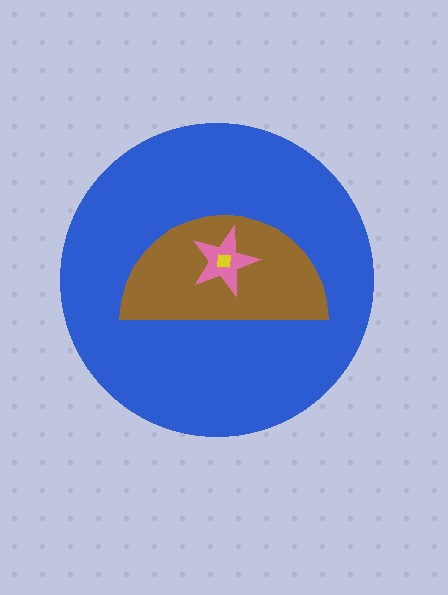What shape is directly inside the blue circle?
The brown semicircle.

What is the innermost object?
The yellow square.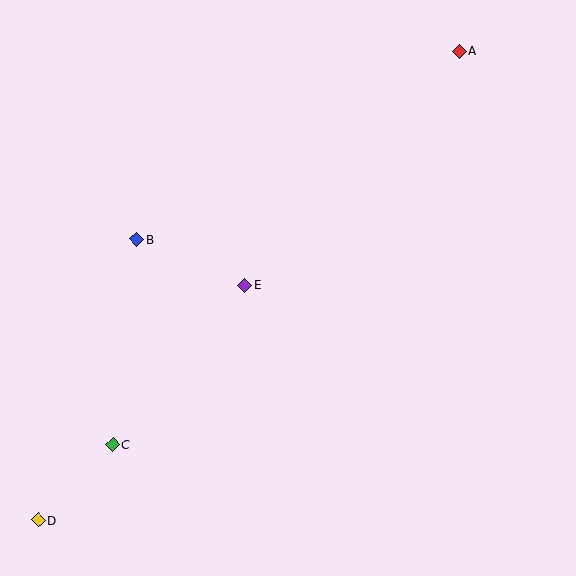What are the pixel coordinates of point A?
Point A is at (460, 51).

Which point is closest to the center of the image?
Point E at (245, 285) is closest to the center.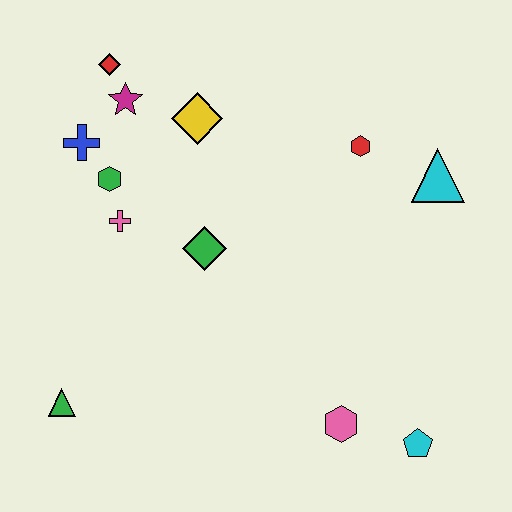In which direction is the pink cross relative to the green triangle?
The pink cross is above the green triangle.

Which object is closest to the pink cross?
The green hexagon is closest to the pink cross.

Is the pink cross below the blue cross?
Yes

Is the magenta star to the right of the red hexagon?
No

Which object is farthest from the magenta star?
The cyan pentagon is farthest from the magenta star.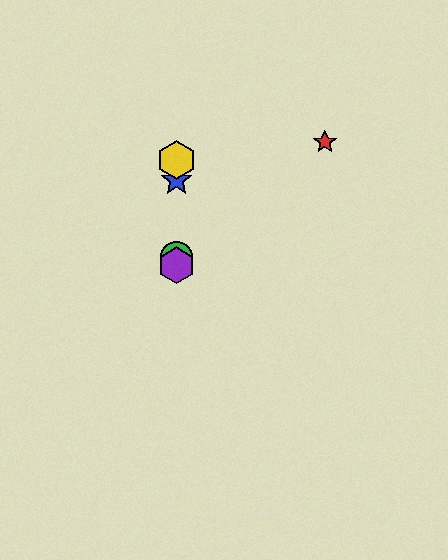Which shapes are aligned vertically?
The blue star, the green circle, the yellow hexagon, the purple hexagon are aligned vertically.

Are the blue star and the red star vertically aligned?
No, the blue star is at x≈176 and the red star is at x≈325.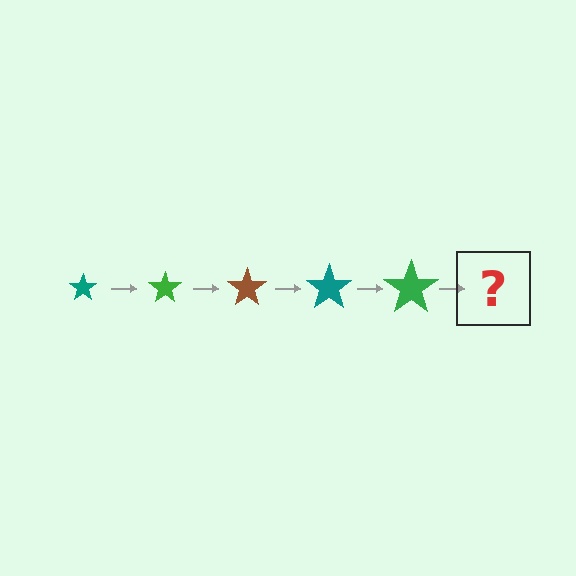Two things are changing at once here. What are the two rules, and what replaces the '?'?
The two rules are that the star grows larger each step and the color cycles through teal, green, and brown. The '?' should be a brown star, larger than the previous one.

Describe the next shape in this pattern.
It should be a brown star, larger than the previous one.